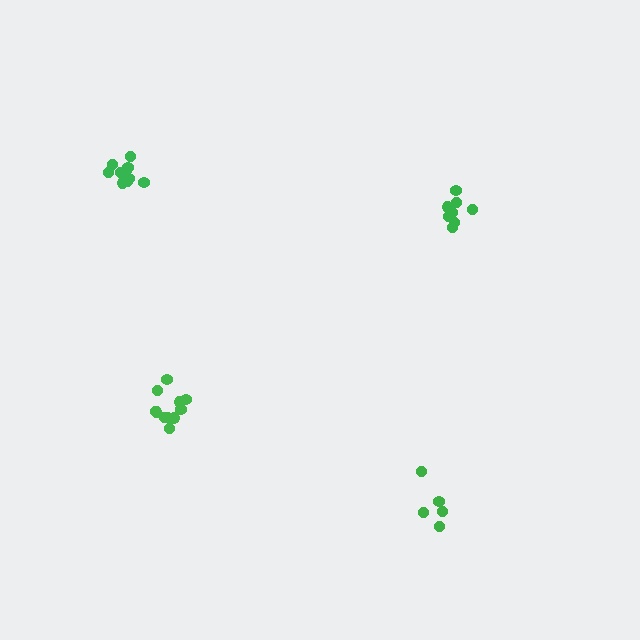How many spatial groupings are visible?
There are 4 spatial groupings.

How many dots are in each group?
Group 1: 10 dots, Group 2: 11 dots, Group 3: 5 dots, Group 4: 8 dots (34 total).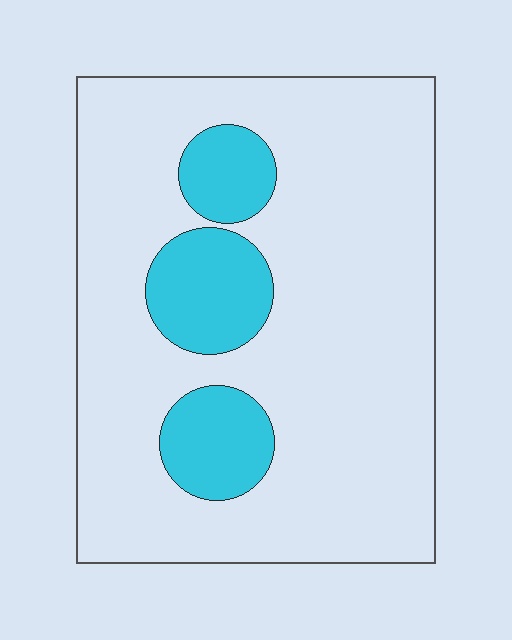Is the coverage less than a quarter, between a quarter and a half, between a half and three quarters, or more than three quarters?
Less than a quarter.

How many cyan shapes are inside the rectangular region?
3.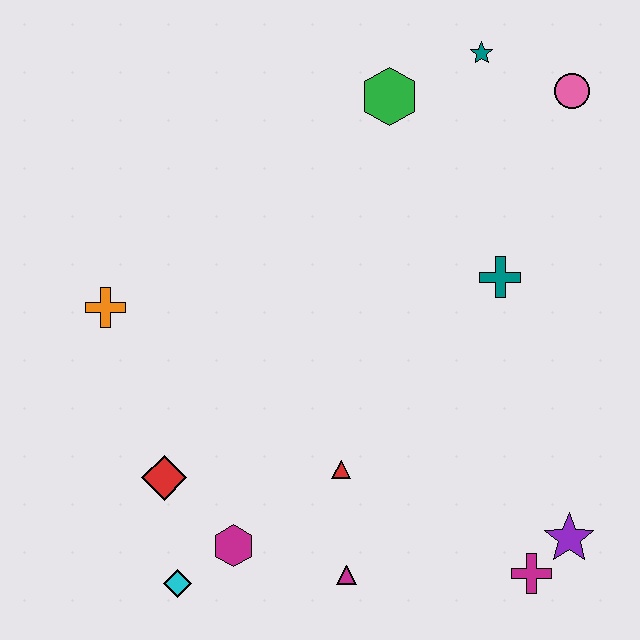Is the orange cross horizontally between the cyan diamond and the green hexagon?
No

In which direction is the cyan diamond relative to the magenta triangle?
The cyan diamond is to the left of the magenta triangle.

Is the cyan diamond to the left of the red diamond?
No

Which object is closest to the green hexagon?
The teal star is closest to the green hexagon.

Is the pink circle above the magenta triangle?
Yes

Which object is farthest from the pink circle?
The cyan diamond is farthest from the pink circle.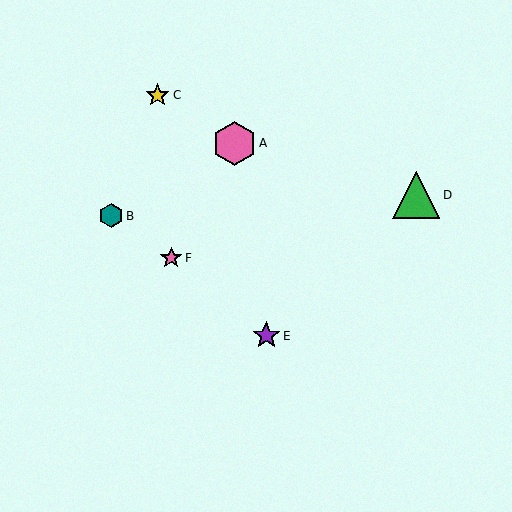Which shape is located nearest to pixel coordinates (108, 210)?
The teal hexagon (labeled B) at (111, 216) is nearest to that location.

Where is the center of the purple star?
The center of the purple star is at (266, 336).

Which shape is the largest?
The green triangle (labeled D) is the largest.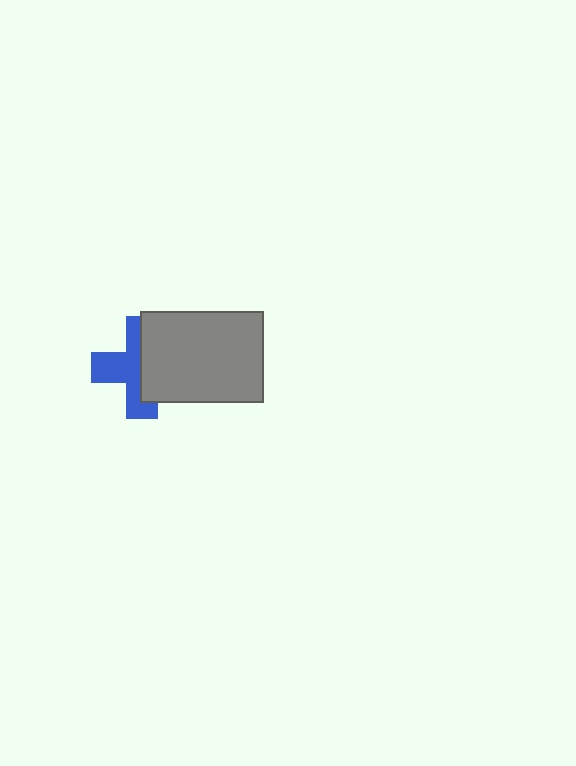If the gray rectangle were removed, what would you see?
You would see the complete blue cross.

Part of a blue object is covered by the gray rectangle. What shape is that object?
It is a cross.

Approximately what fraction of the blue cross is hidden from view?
Roughly 49% of the blue cross is hidden behind the gray rectangle.